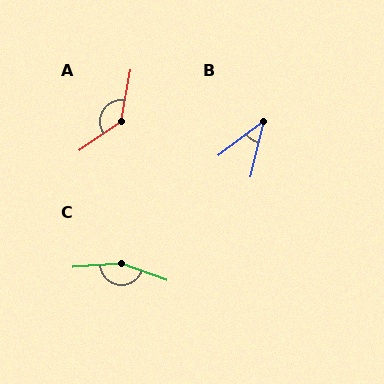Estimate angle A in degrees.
Approximately 135 degrees.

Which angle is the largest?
C, at approximately 156 degrees.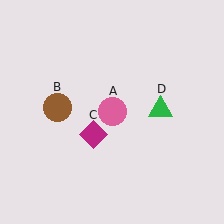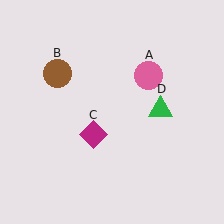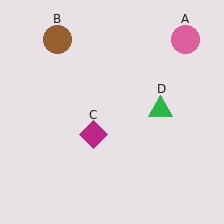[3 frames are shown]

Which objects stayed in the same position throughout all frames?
Magenta diamond (object C) and green triangle (object D) remained stationary.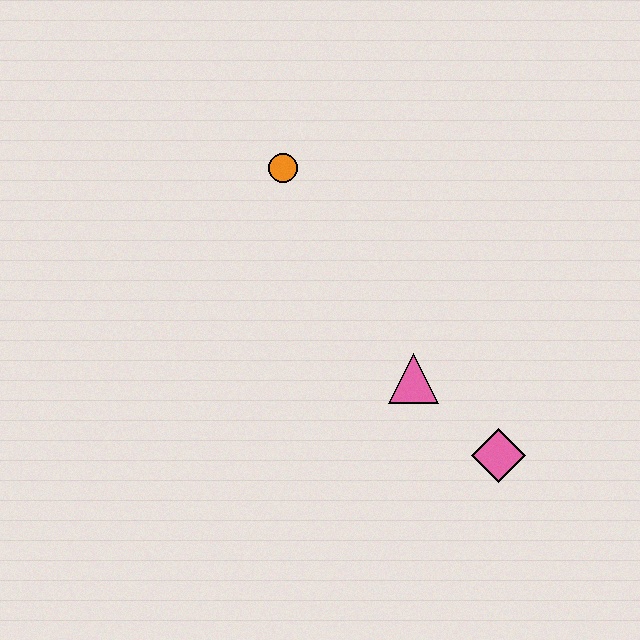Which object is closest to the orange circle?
The pink triangle is closest to the orange circle.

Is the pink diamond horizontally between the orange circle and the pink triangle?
No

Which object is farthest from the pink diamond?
The orange circle is farthest from the pink diamond.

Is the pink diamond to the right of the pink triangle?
Yes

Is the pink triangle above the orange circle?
No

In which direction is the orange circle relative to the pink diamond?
The orange circle is above the pink diamond.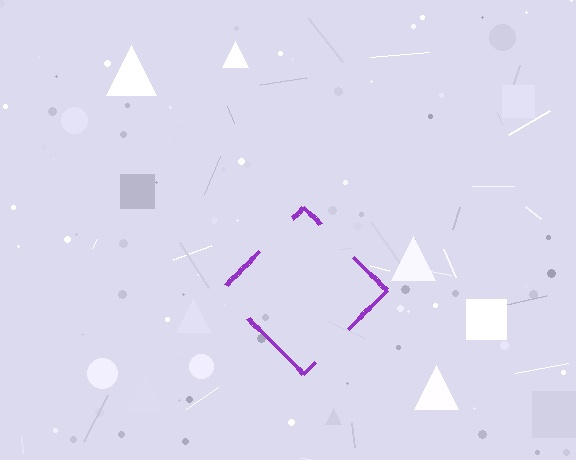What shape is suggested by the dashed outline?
The dashed outline suggests a diamond.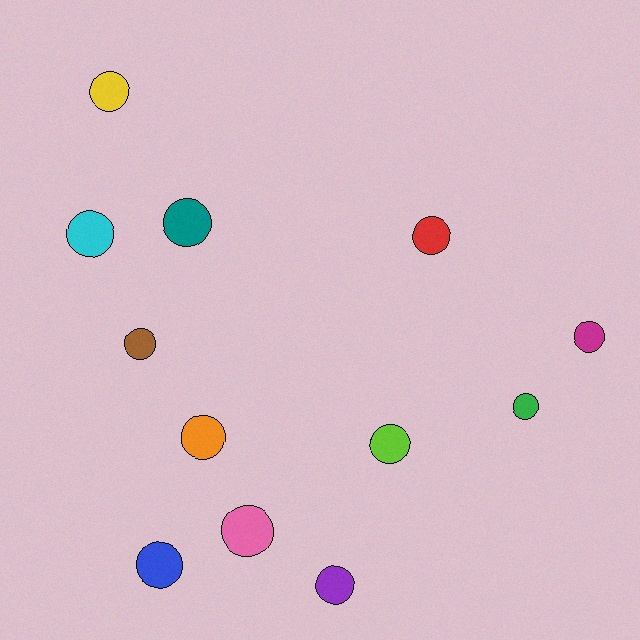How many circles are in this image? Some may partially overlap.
There are 12 circles.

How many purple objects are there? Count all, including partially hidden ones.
There is 1 purple object.